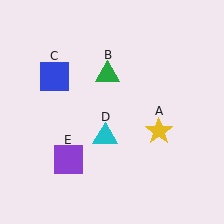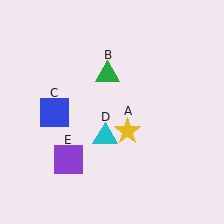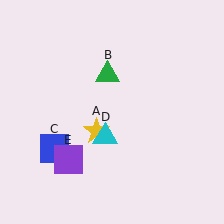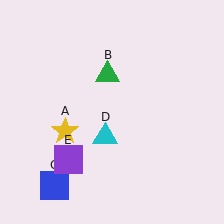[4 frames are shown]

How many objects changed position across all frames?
2 objects changed position: yellow star (object A), blue square (object C).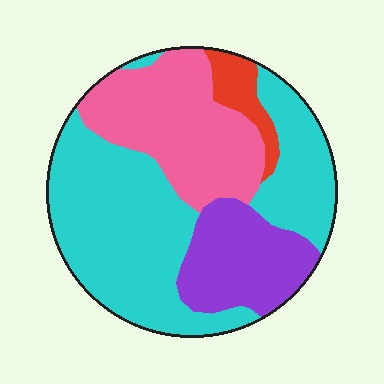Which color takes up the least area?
Red, at roughly 5%.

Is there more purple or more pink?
Pink.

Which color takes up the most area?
Cyan, at roughly 50%.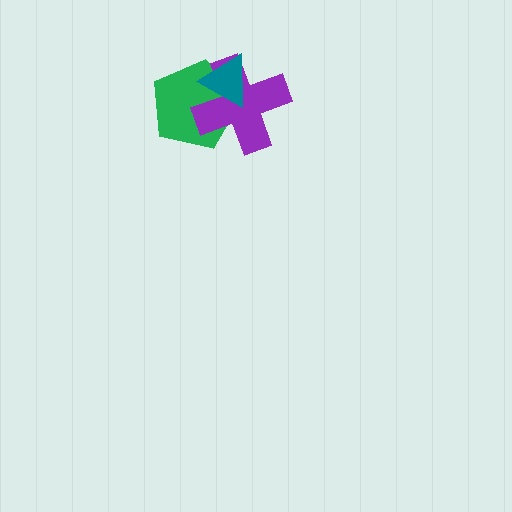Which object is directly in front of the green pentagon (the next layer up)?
The purple cross is directly in front of the green pentagon.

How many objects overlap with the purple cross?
2 objects overlap with the purple cross.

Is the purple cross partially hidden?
Yes, it is partially covered by another shape.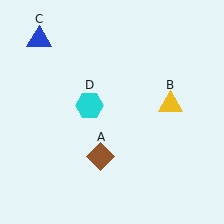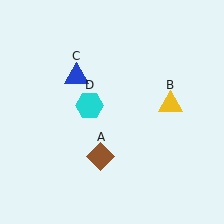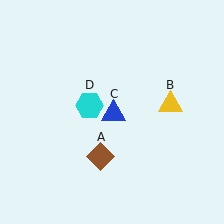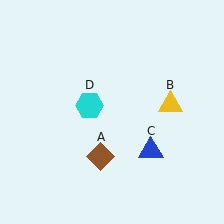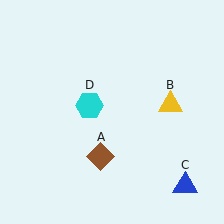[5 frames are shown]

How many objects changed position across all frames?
1 object changed position: blue triangle (object C).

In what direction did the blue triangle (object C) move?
The blue triangle (object C) moved down and to the right.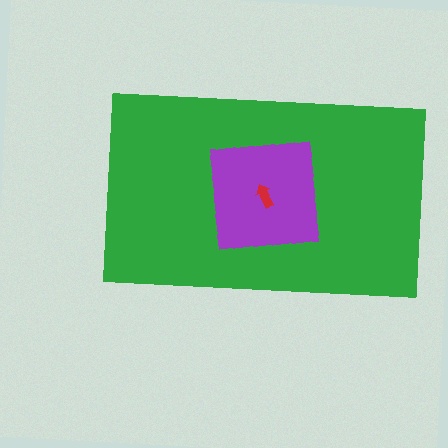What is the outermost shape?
The green rectangle.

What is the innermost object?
The red arrow.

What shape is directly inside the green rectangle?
The purple square.